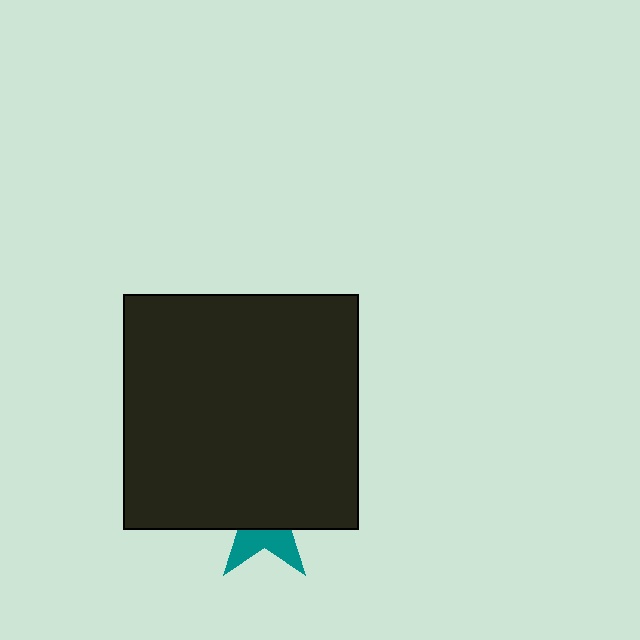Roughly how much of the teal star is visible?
A small part of it is visible (roughly 35%).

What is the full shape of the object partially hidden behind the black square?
The partially hidden object is a teal star.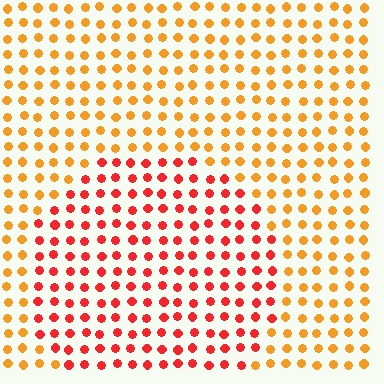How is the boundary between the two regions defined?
The boundary is defined purely by a slight shift in hue (about 37 degrees). Spacing, size, and orientation are identical on both sides.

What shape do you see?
I see a circle.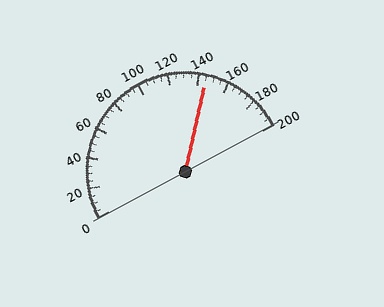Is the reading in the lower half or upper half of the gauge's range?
The reading is in the upper half of the range (0 to 200).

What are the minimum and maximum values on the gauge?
The gauge ranges from 0 to 200.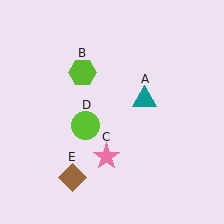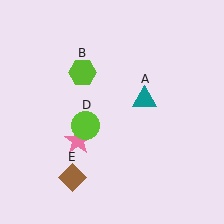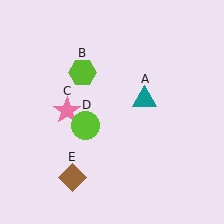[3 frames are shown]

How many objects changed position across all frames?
1 object changed position: pink star (object C).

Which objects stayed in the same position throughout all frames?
Teal triangle (object A) and lime hexagon (object B) and lime circle (object D) and brown diamond (object E) remained stationary.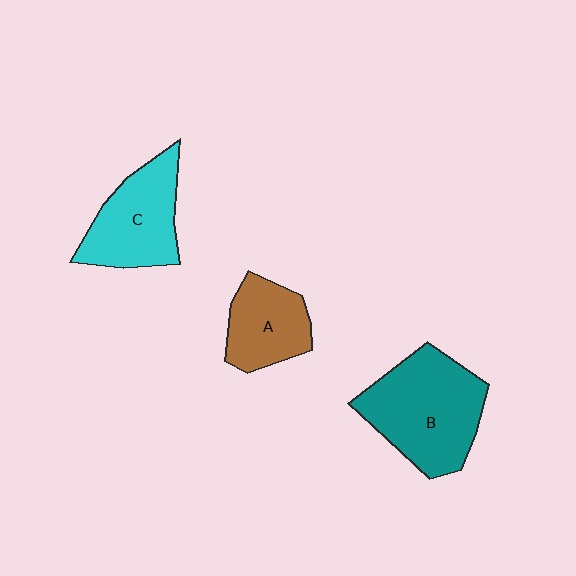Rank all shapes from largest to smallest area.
From largest to smallest: B (teal), C (cyan), A (brown).